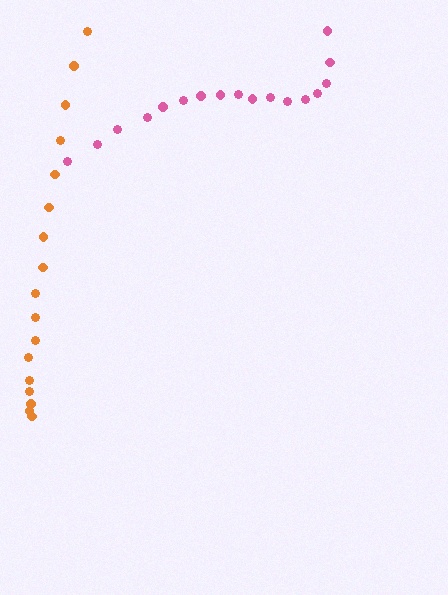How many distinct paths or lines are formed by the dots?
There are 2 distinct paths.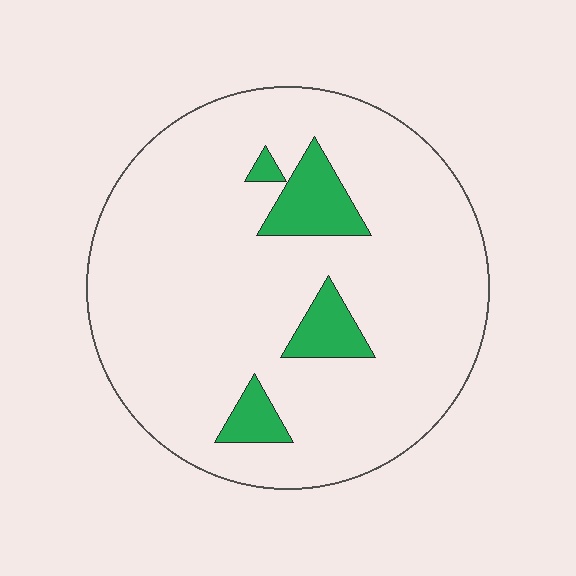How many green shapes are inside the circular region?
4.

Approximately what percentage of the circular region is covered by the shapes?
Approximately 10%.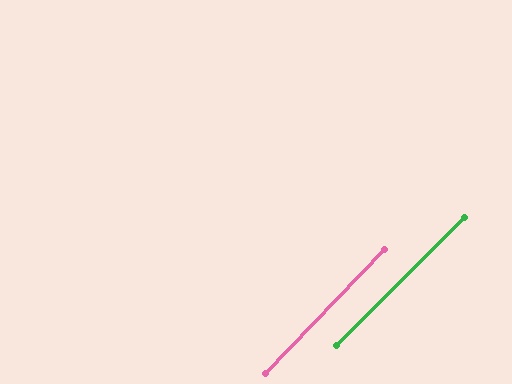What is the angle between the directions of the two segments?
Approximately 1 degree.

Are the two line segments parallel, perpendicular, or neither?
Parallel — their directions differ by only 1.2°.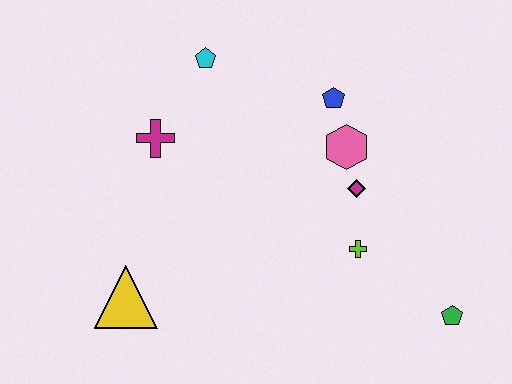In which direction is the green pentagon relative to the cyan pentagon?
The green pentagon is below the cyan pentagon.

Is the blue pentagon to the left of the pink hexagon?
Yes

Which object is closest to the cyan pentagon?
The magenta cross is closest to the cyan pentagon.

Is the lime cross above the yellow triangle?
Yes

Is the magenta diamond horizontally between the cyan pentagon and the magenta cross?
No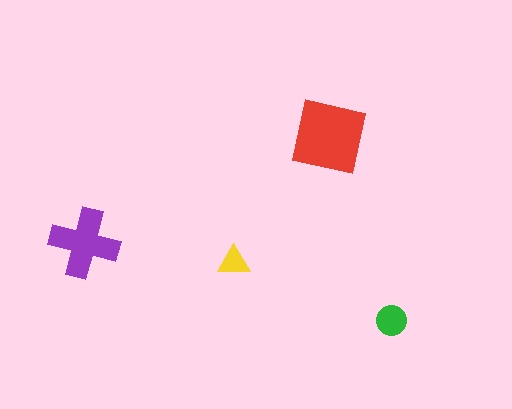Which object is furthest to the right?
The green circle is rightmost.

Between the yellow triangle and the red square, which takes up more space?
The red square.